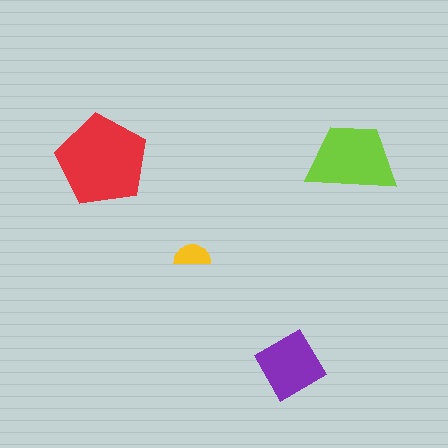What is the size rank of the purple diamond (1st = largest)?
3rd.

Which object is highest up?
The lime trapezoid is topmost.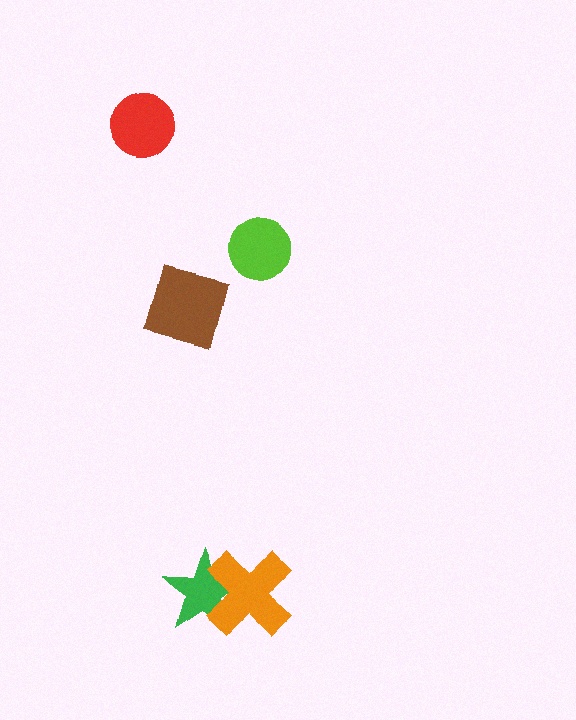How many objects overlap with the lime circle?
0 objects overlap with the lime circle.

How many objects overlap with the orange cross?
1 object overlaps with the orange cross.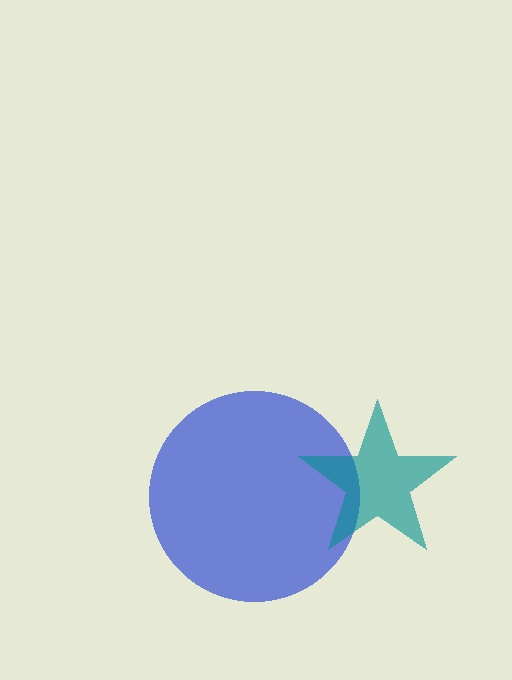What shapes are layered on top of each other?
The layered shapes are: a blue circle, a teal star.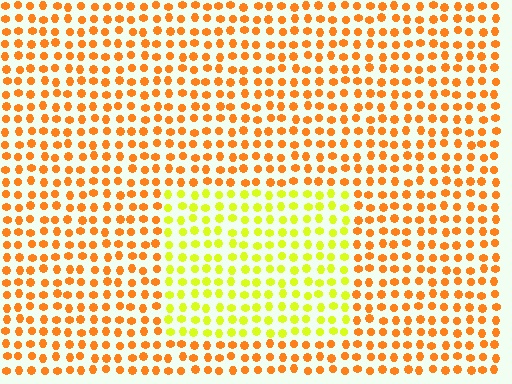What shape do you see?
I see a rectangle.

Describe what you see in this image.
The image is filled with small orange elements in a uniform arrangement. A rectangle-shaped region is visible where the elements are tinted to a slightly different hue, forming a subtle color boundary.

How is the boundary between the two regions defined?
The boundary is defined purely by a slight shift in hue (about 43 degrees). Spacing, size, and orientation are identical on both sides.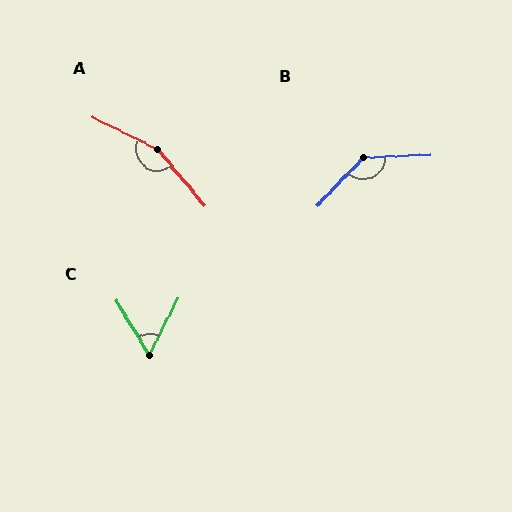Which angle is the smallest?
C, at approximately 58 degrees.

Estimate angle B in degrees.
Approximately 136 degrees.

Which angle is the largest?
A, at approximately 156 degrees.